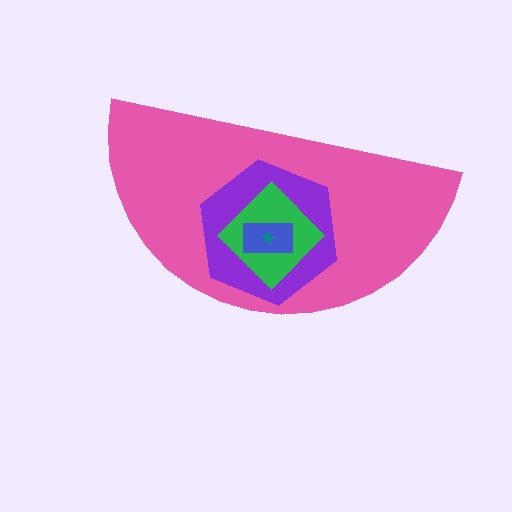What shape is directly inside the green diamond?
The blue rectangle.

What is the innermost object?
The teal star.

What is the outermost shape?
The pink semicircle.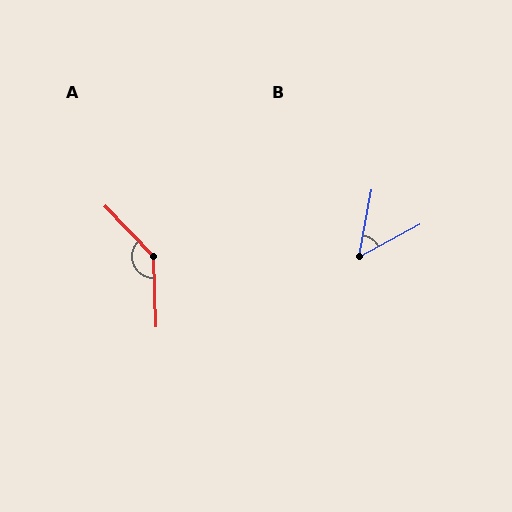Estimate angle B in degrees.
Approximately 51 degrees.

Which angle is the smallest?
B, at approximately 51 degrees.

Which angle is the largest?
A, at approximately 138 degrees.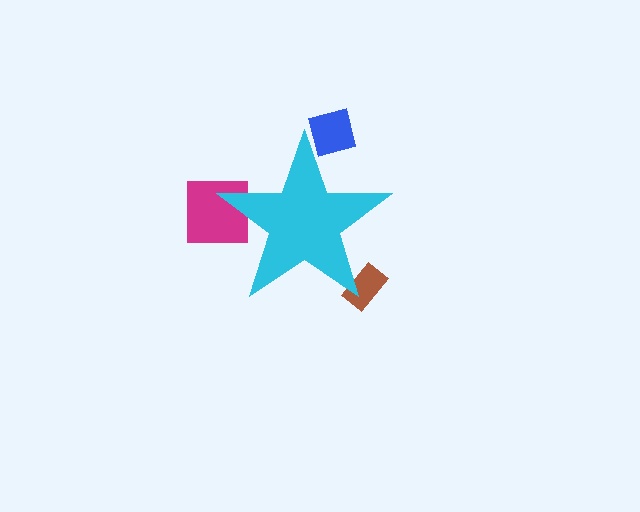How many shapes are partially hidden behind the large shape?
3 shapes are partially hidden.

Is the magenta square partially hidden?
Yes, the magenta square is partially hidden behind the cyan star.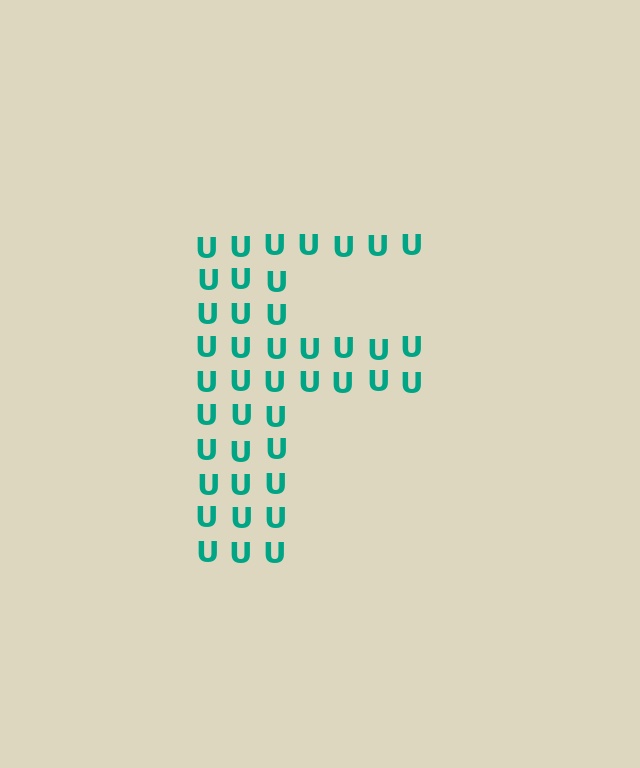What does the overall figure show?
The overall figure shows the letter F.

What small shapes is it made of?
It is made of small letter U's.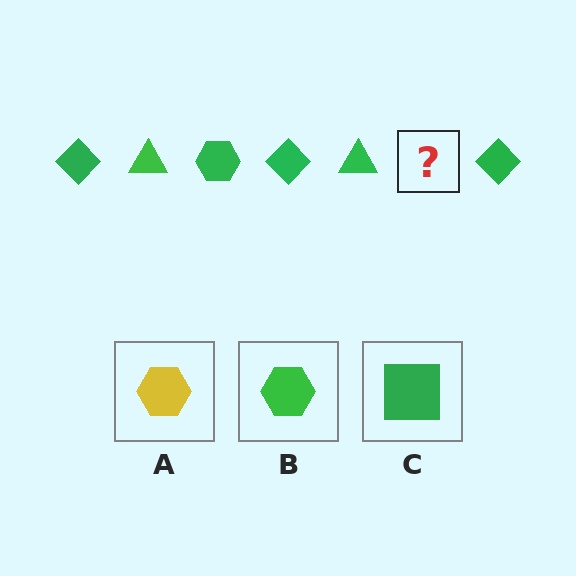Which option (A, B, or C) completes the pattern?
B.